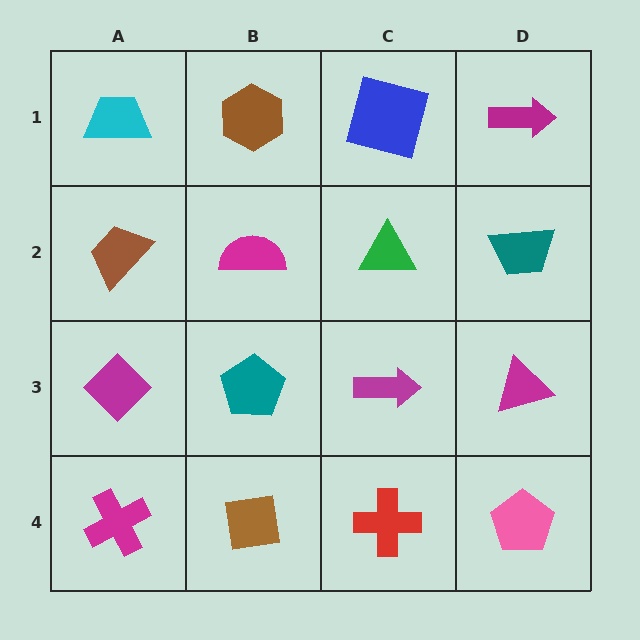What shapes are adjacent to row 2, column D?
A magenta arrow (row 1, column D), a magenta triangle (row 3, column D), a green triangle (row 2, column C).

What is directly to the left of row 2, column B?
A brown trapezoid.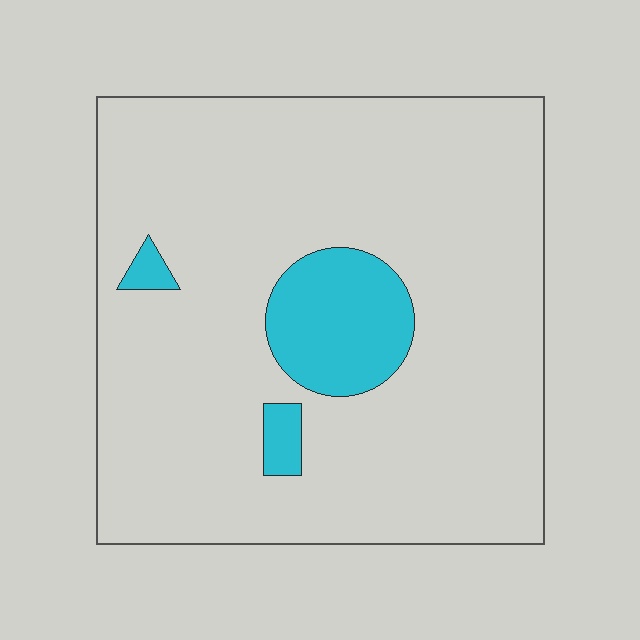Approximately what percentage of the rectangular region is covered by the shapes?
Approximately 10%.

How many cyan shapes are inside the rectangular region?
3.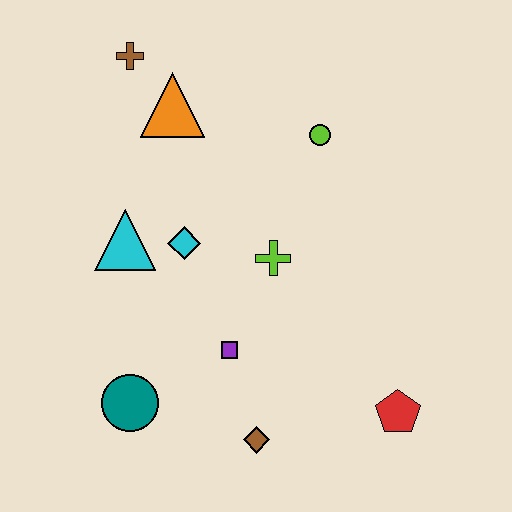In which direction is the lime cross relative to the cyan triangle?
The lime cross is to the right of the cyan triangle.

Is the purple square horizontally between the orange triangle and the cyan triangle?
No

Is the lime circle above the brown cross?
No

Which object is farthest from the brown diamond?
The brown cross is farthest from the brown diamond.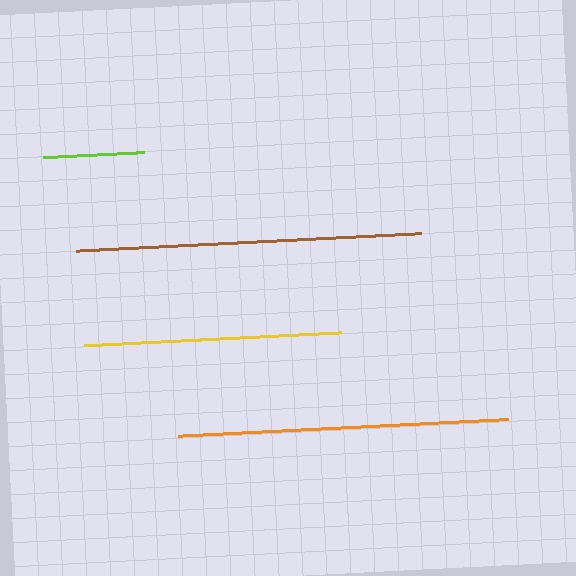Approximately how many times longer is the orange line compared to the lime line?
The orange line is approximately 3.3 times the length of the lime line.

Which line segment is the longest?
The brown line is the longest at approximately 346 pixels.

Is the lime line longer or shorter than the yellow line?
The yellow line is longer than the lime line.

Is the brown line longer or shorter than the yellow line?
The brown line is longer than the yellow line.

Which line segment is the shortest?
The lime line is the shortest at approximately 101 pixels.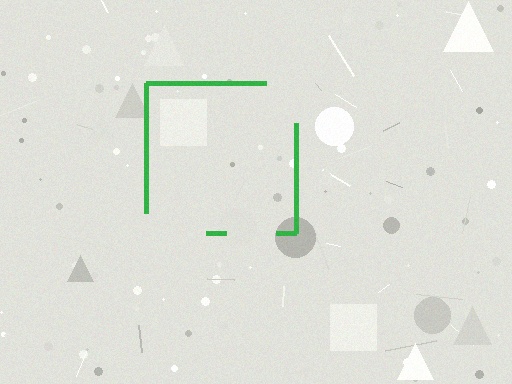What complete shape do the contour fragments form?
The contour fragments form a square.